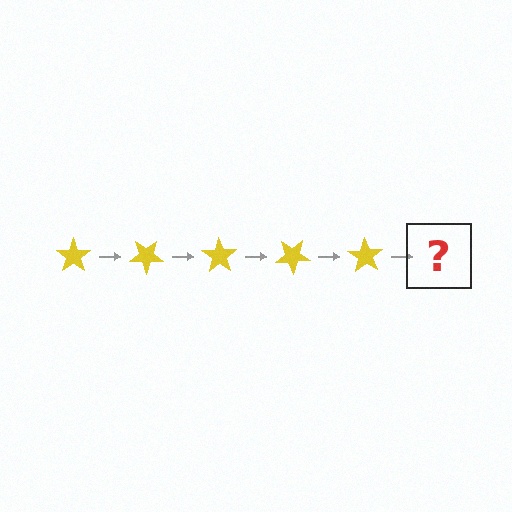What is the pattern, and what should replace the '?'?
The pattern is that the star rotates 35 degrees each step. The '?' should be a yellow star rotated 175 degrees.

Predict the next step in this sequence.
The next step is a yellow star rotated 175 degrees.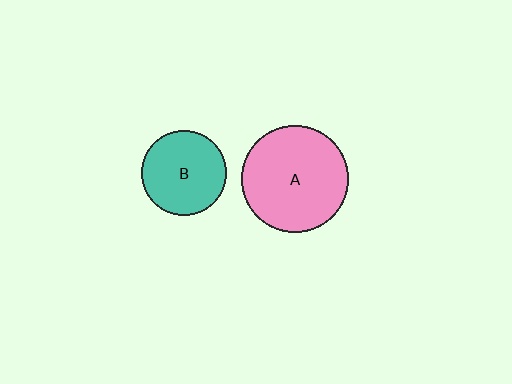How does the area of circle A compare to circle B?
Approximately 1.6 times.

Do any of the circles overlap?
No, none of the circles overlap.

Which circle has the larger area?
Circle A (pink).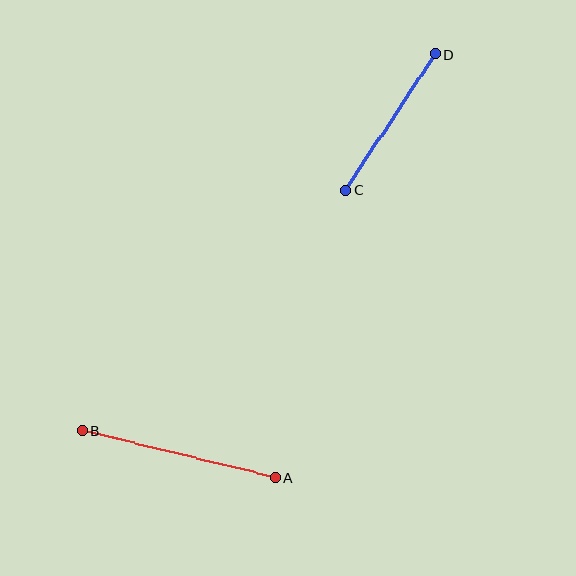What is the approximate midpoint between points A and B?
The midpoint is at approximately (179, 454) pixels.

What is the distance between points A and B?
The distance is approximately 199 pixels.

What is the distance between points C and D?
The distance is approximately 163 pixels.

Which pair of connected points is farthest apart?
Points A and B are farthest apart.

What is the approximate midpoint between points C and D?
The midpoint is at approximately (390, 122) pixels.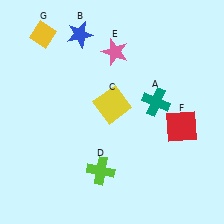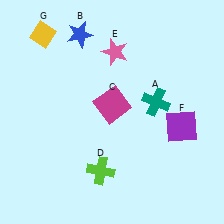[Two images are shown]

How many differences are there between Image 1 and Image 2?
There are 2 differences between the two images.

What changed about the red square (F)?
In Image 1, F is red. In Image 2, it changed to purple.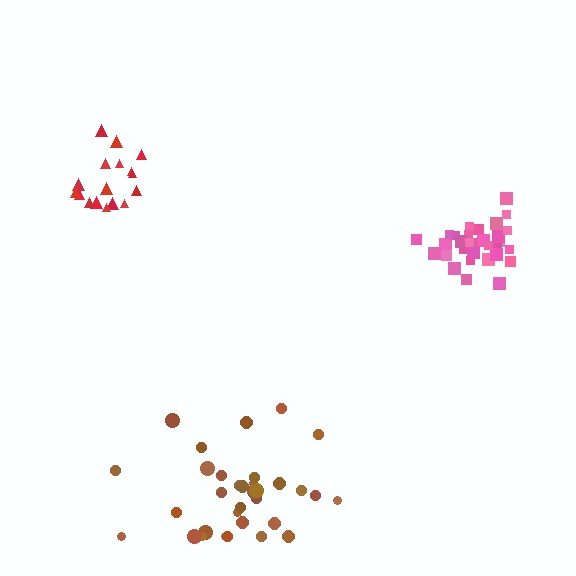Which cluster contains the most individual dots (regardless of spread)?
Pink (35).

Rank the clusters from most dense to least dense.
pink, red, brown.